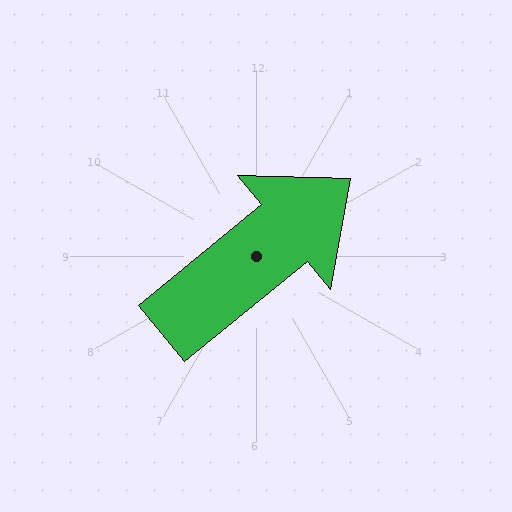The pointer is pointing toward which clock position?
Roughly 2 o'clock.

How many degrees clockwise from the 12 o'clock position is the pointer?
Approximately 51 degrees.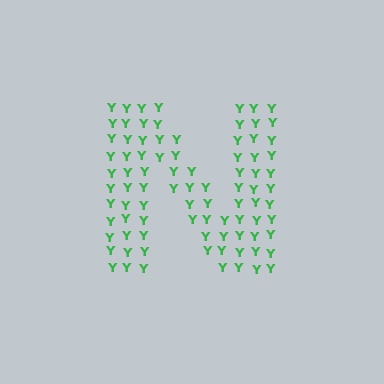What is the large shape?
The large shape is the letter N.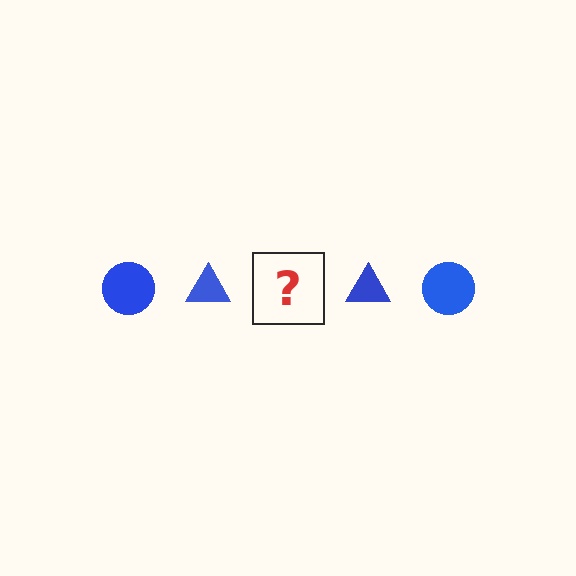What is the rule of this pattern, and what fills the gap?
The rule is that the pattern cycles through circle, triangle shapes in blue. The gap should be filled with a blue circle.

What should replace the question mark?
The question mark should be replaced with a blue circle.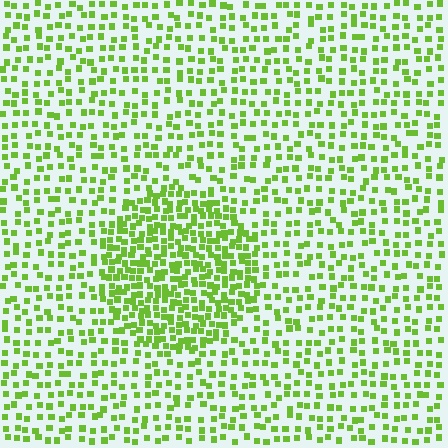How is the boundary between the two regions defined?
The boundary is defined by a change in element density (approximately 2.0x ratio). All elements are the same color, size, and shape.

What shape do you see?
I see a circle.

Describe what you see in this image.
The image contains small lime elements arranged at two different densities. A circle-shaped region is visible where the elements are more densely packed than the surrounding area.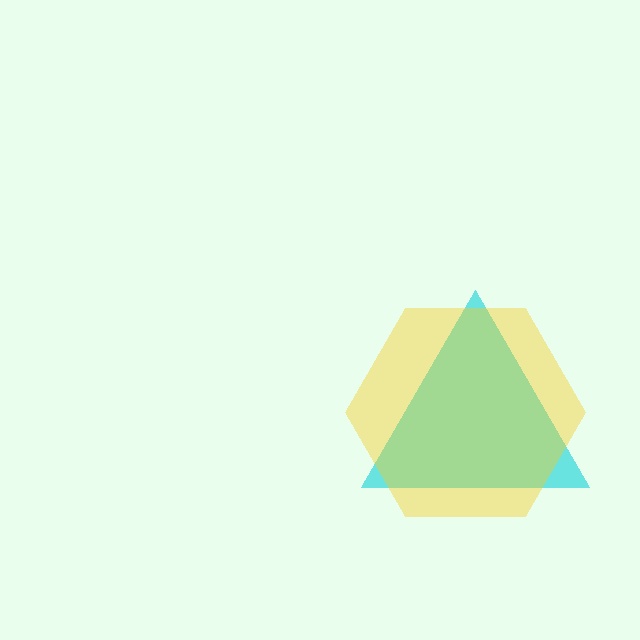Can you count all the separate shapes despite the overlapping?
Yes, there are 2 separate shapes.